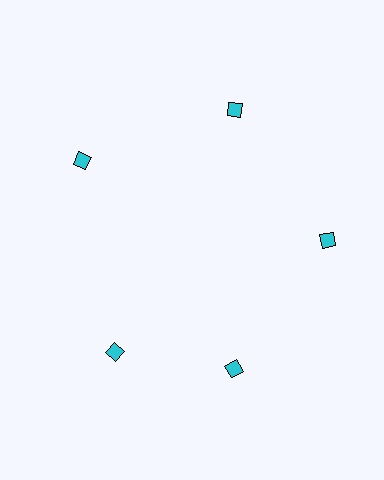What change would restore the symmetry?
The symmetry would be restored by rotating it back into even spacing with its neighbors so that all 5 diamonds sit at equal angles and equal distance from the center.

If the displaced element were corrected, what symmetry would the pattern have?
It would have 5-fold rotational symmetry — the pattern would map onto itself every 72 degrees.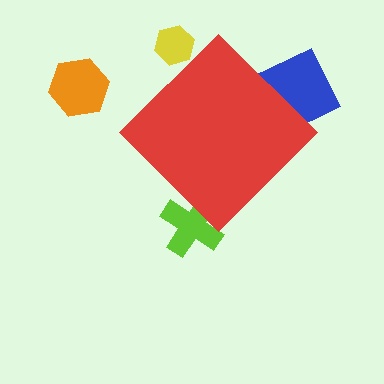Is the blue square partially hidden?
Yes, the blue square is partially hidden behind the red diamond.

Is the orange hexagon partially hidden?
No, the orange hexagon is fully visible.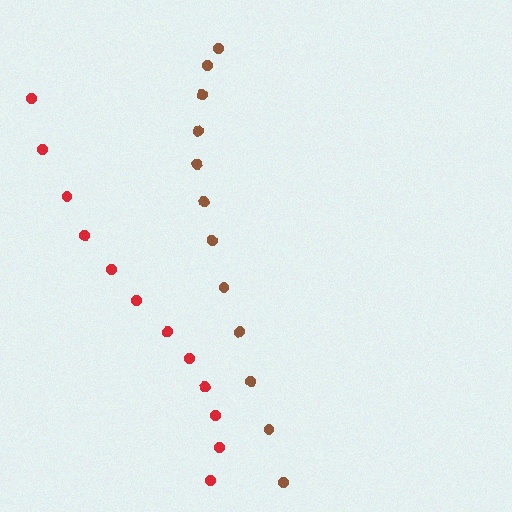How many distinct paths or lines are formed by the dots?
There are 2 distinct paths.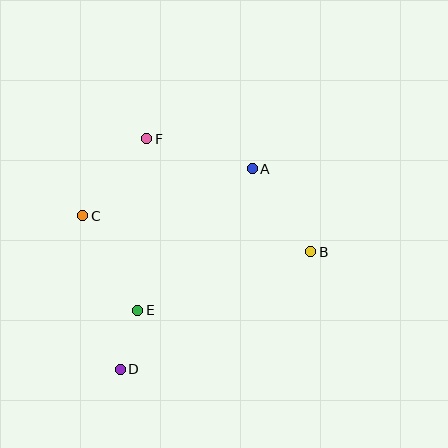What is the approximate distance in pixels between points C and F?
The distance between C and F is approximately 100 pixels.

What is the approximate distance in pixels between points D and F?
The distance between D and F is approximately 232 pixels.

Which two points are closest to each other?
Points D and E are closest to each other.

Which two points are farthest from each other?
Points A and D are farthest from each other.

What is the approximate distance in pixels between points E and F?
The distance between E and F is approximately 172 pixels.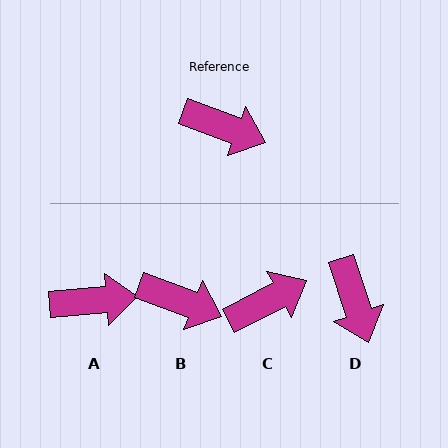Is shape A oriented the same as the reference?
No, it is off by about 26 degrees.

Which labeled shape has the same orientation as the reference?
B.